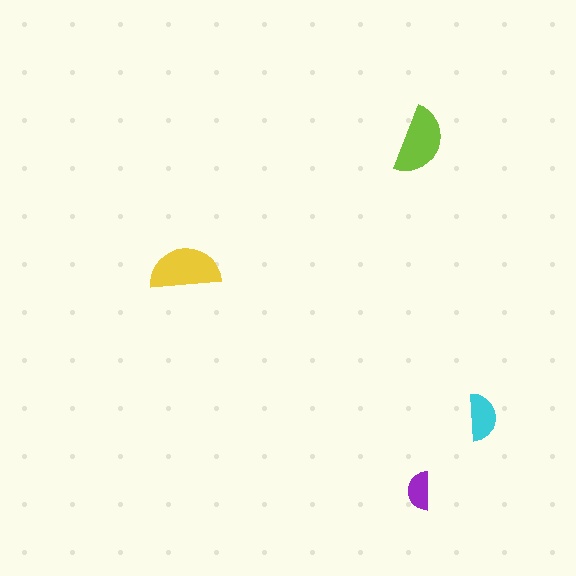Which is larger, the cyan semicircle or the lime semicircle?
The lime one.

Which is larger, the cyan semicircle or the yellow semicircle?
The yellow one.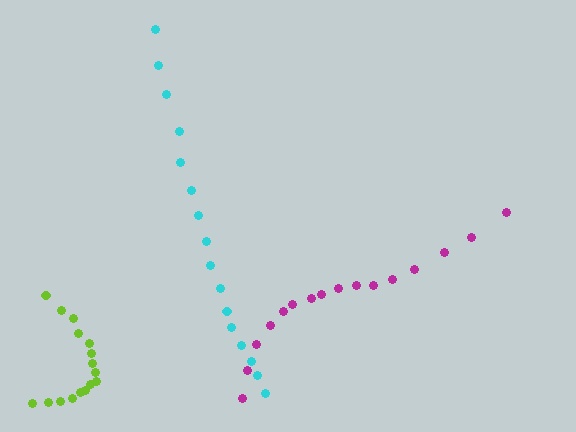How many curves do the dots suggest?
There are 3 distinct paths.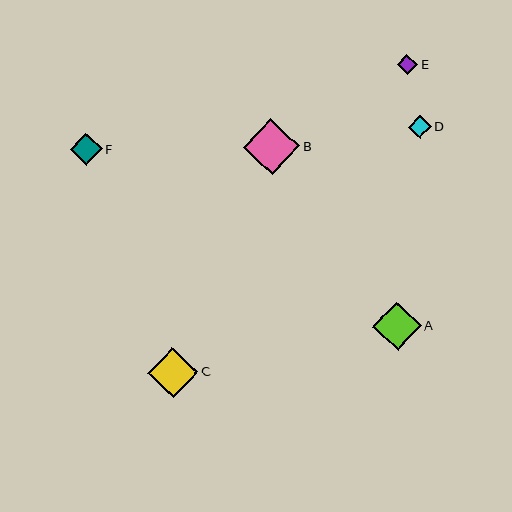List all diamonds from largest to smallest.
From largest to smallest: B, C, A, F, D, E.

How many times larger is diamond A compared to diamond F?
Diamond A is approximately 1.5 times the size of diamond F.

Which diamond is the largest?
Diamond B is the largest with a size of approximately 56 pixels.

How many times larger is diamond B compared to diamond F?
Diamond B is approximately 1.7 times the size of diamond F.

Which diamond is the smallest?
Diamond E is the smallest with a size of approximately 20 pixels.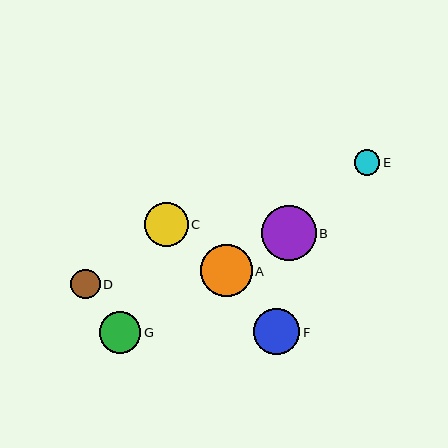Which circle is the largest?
Circle B is the largest with a size of approximately 55 pixels.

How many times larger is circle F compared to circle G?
Circle F is approximately 1.1 times the size of circle G.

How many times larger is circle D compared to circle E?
Circle D is approximately 1.2 times the size of circle E.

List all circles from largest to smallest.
From largest to smallest: B, A, F, C, G, D, E.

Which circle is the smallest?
Circle E is the smallest with a size of approximately 25 pixels.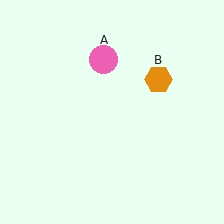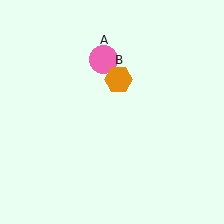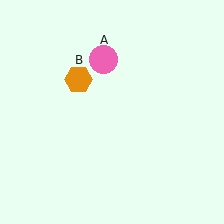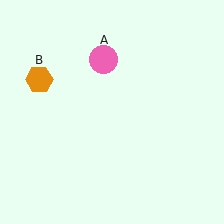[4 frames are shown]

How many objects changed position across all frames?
1 object changed position: orange hexagon (object B).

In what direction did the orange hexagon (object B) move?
The orange hexagon (object B) moved left.